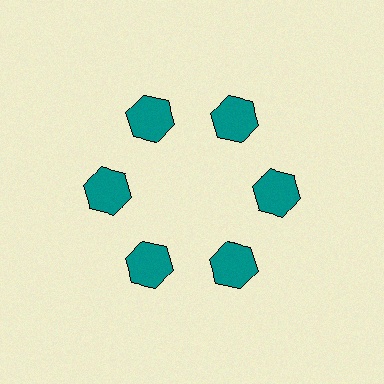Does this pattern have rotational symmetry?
Yes, this pattern has 6-fold rotational symmetry. It looks the same after rotating 60 degrees around the center.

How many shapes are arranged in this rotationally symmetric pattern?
There are 6 shapes, arranged in 6 groups of 1.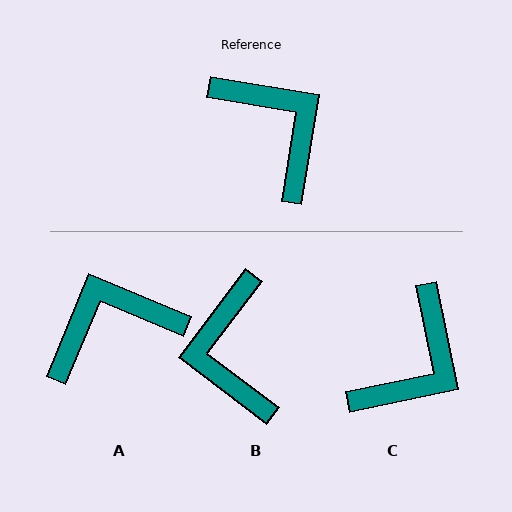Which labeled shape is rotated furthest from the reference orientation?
B, about 152 degrees away.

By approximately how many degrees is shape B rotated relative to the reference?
Approximately 152 degrees counter-clockwise.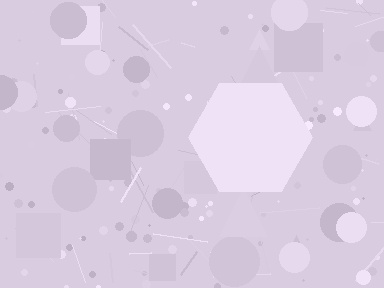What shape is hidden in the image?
A hexagon is hidden in the image.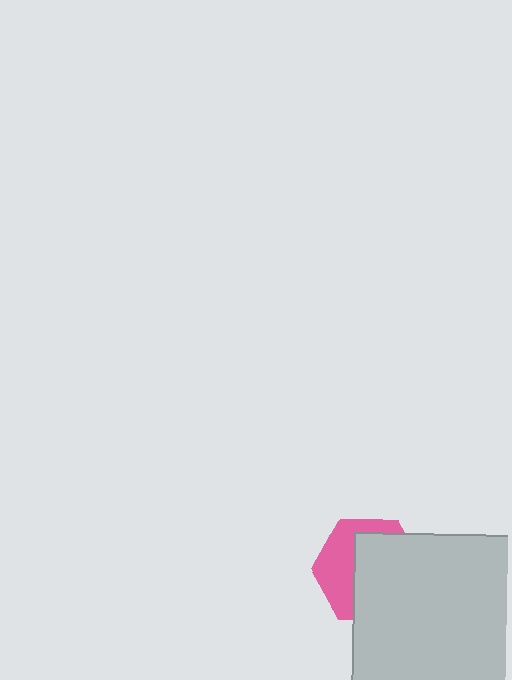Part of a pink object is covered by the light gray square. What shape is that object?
It is a hexagon.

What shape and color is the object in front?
The object in front is a light gray square.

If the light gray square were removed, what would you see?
You would see the complete pink hexagon.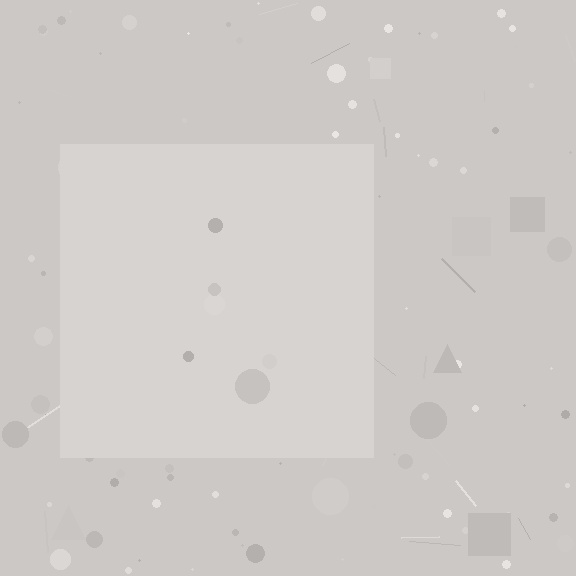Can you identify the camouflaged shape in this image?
The camouflaged shape is a square.